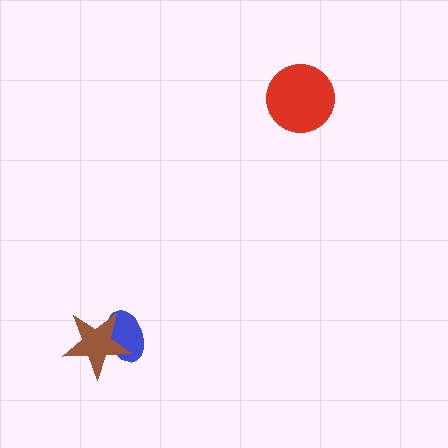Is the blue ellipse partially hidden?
Yes, it is partially covered by another shape.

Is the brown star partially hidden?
No, no other shape covers it.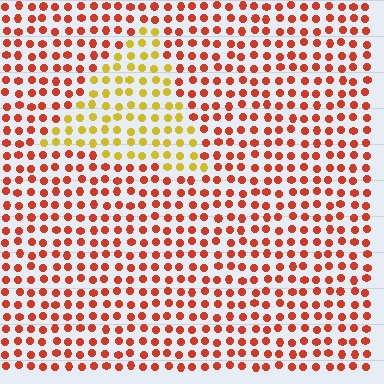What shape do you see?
I see a triangle.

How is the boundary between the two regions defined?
The boundary is defined purely by a slight shift in hue (about 47 degrees). Spacing, size, and orientation are identical on both sides.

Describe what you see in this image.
The image is filled with small red elements in a uniform arrangement. A triangle-shaped region is visible where the elements are tinted to a slightly different hue, forming a subtle color boundary.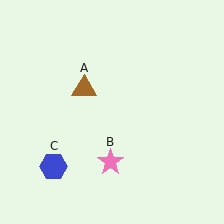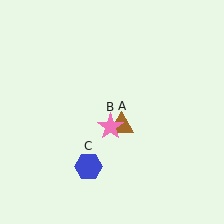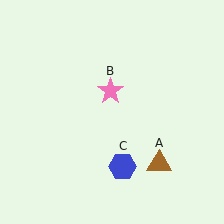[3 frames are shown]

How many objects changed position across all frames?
3 objects changed position: brown triangle (object A), pink star (object B), blue hexagon (object C).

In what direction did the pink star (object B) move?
The pink star (object B) moved up.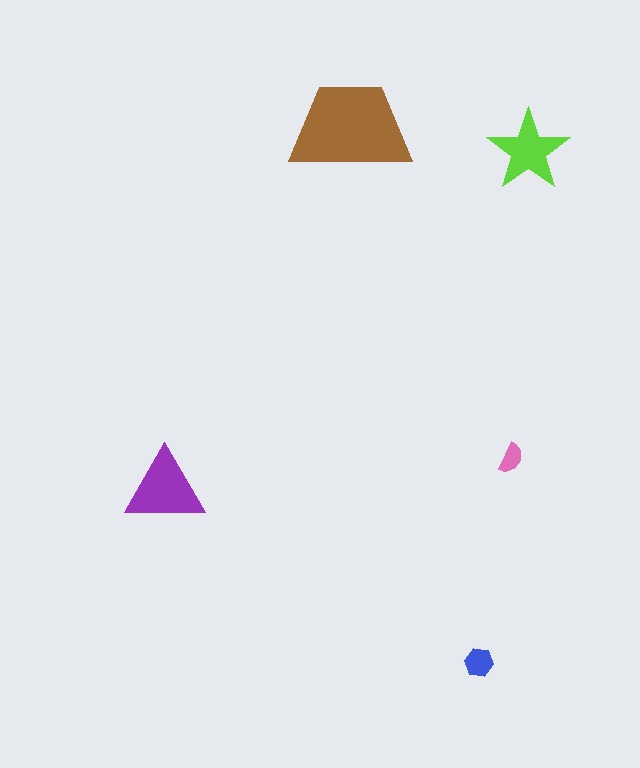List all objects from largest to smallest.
The brown trapezoid, the purple triangle, the lime star, the blue hexagon, the pink semicircle.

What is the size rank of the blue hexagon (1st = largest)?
4th.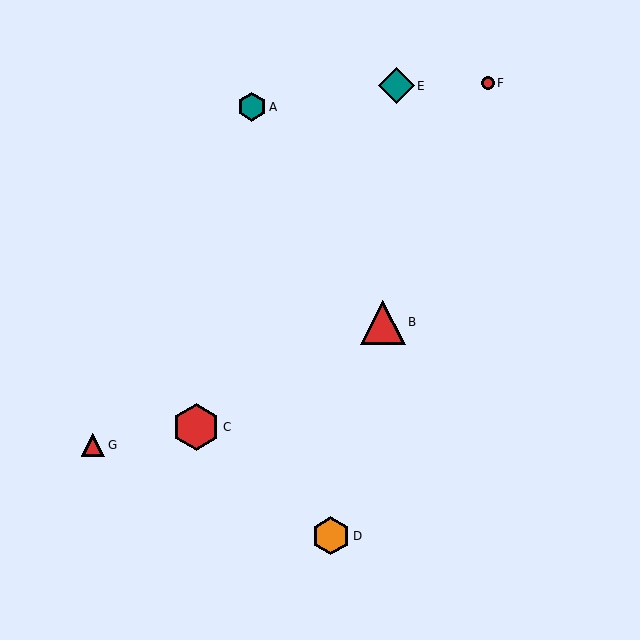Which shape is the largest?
The red hexagon (labeled C) is the largest.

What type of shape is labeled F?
Shape F is a red circle.